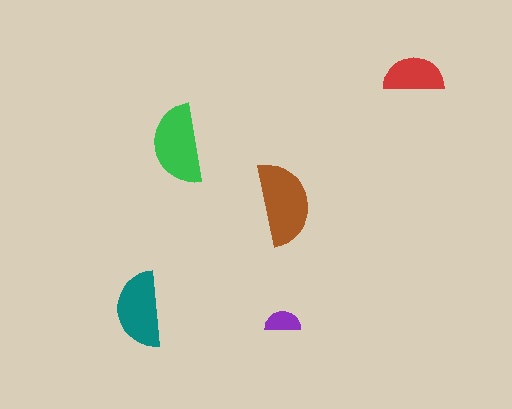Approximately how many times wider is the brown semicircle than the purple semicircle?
About 2.5 times wider.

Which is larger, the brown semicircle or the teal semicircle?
The brown one.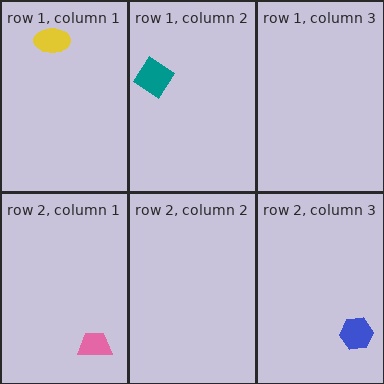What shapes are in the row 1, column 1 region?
The yellow ellipse.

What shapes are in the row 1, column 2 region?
The teal diamond.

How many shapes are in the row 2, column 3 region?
1.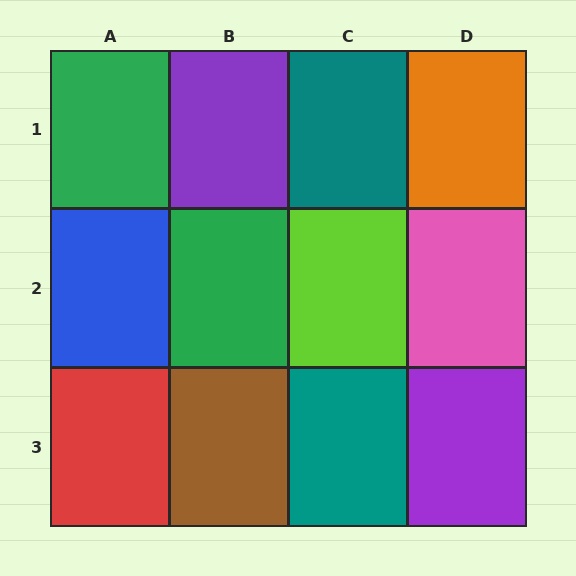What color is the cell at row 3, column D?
Purple.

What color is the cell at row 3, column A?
Red.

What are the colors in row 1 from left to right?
Green, purple, teal, orange.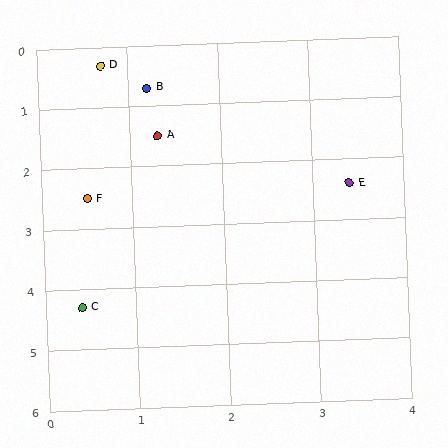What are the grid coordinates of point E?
Point E is at approximately (3.4, 2.4).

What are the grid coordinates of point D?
Point D is at approximately (0.7, 0.3).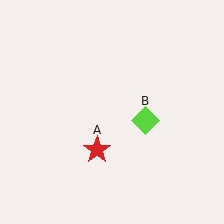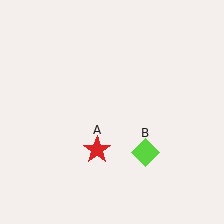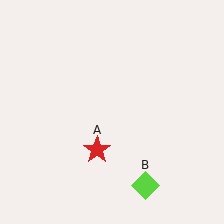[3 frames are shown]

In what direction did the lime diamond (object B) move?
The lime diamond (object B) moved down.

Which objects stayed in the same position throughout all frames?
Red star (object A) remained stationary.